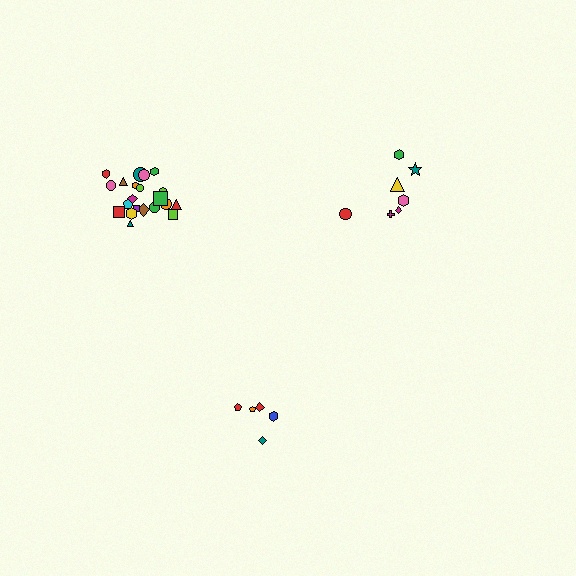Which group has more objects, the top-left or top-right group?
The top-left group.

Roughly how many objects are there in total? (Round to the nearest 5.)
Roughly 35 objects in total.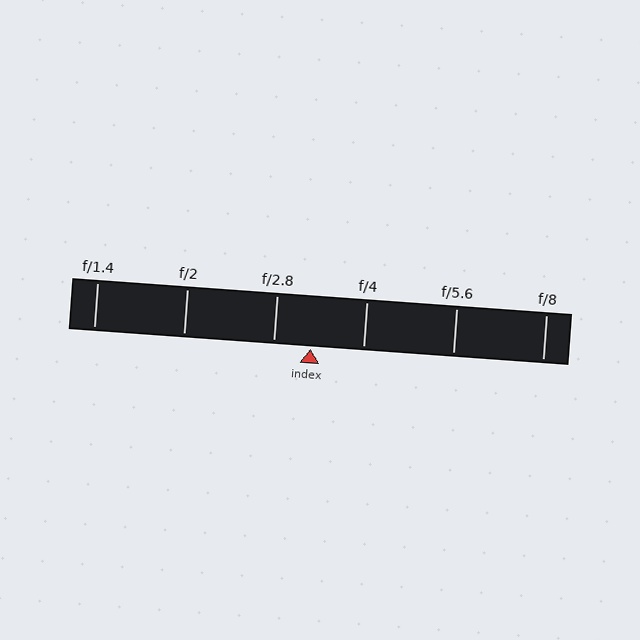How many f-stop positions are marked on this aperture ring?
There are 6 f-stop positions marked.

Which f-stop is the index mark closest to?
The index mark is closest to f/2.8.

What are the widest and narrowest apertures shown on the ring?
The widest aperture shown is f/1.4 and the narrowest is f/8.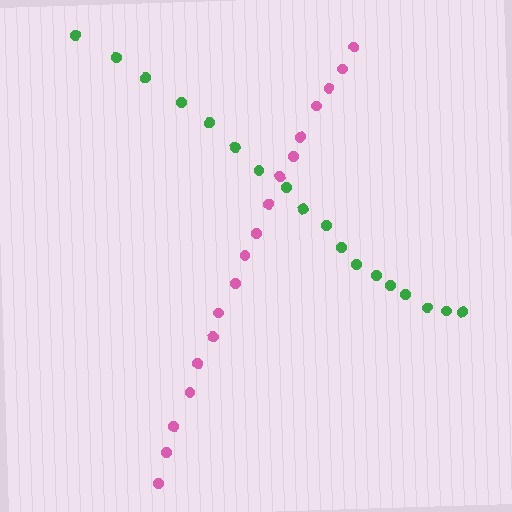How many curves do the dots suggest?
There are 2 distinct paths.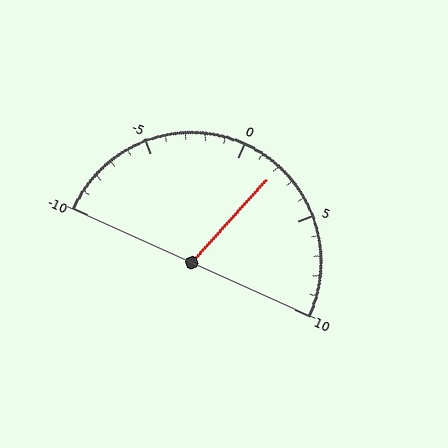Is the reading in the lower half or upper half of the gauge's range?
The reading is in the upper half of the range (-10 to 10).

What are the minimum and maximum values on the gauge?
The gauge ranges from -10 to 10.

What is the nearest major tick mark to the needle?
The nearest major tick mark is 0.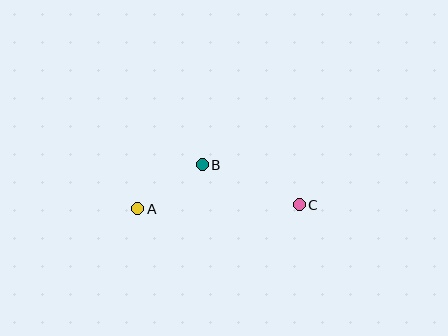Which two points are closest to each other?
Points A and B are closest to each other.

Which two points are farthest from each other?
Points A and C are farthest from each other.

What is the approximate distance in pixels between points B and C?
The distance between B and C is approximately 105 pixels.